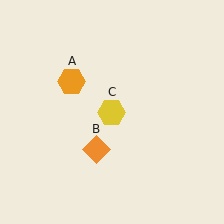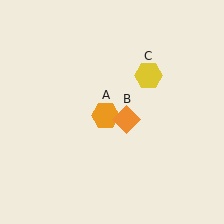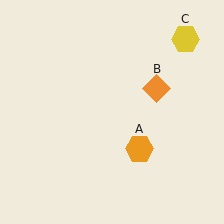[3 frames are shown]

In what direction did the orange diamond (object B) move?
The orange diamond (object B) moved up and to the right.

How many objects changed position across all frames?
3 objects changed position: orange hexagon (object A), orange diamond (object B), yellow hexagon (object C).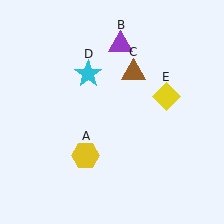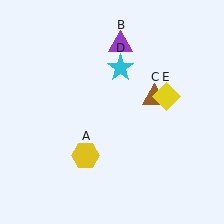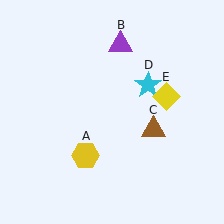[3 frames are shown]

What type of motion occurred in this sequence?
The brown triangle (object C), cyan star (object D) rotated clockwise around the center of the scene.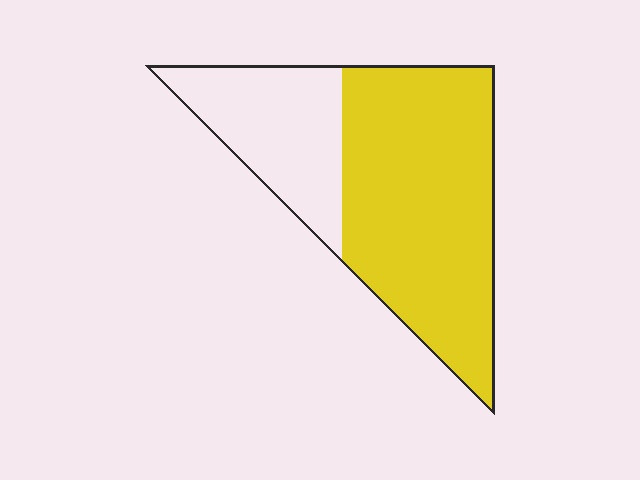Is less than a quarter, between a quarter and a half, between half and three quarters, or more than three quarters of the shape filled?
Between half and three quarters.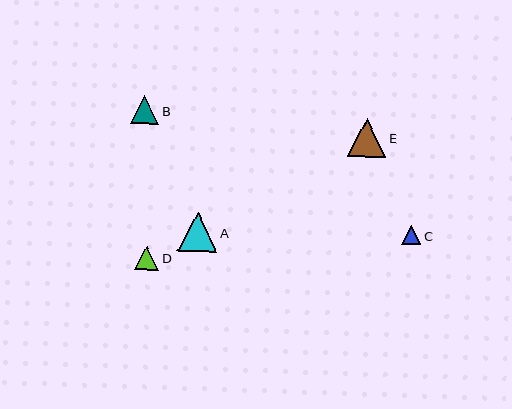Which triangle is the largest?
Triangle A is the largest with a size of approximately 40 pixels.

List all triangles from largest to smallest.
From largest to smallest: A, E, B, D, C.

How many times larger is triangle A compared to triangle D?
Triangle A is approximately 1.6 times the size of triangle D.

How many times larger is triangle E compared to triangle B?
Triangle E is approximately 1.4 times the size of triangle B.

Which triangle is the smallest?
Triangle C is the smallest with a size of approximately 19 pixels.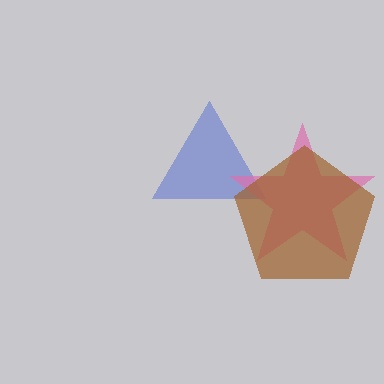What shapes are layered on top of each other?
The layered shapes are: a blue triangle, a pink star, a brown pentagon.